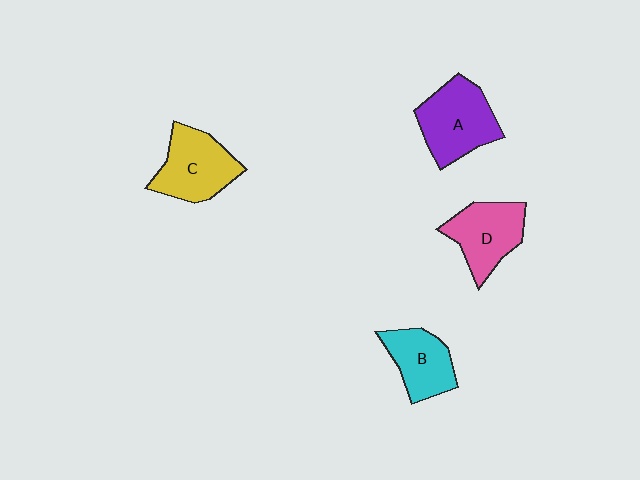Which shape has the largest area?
Shape A (purple).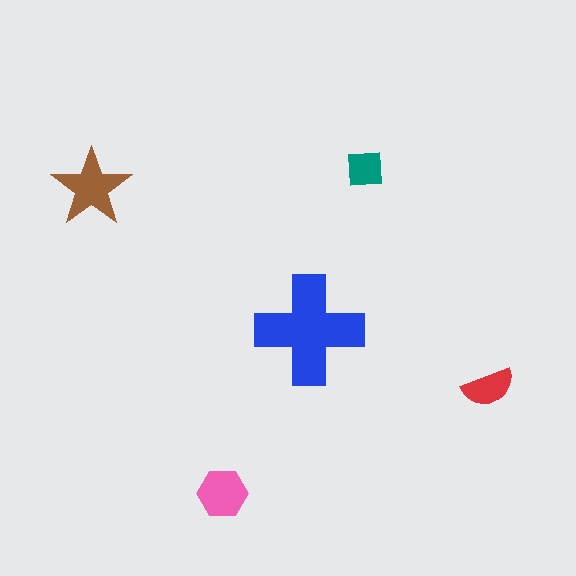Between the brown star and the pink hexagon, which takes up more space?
The brown star.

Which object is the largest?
The blue cross.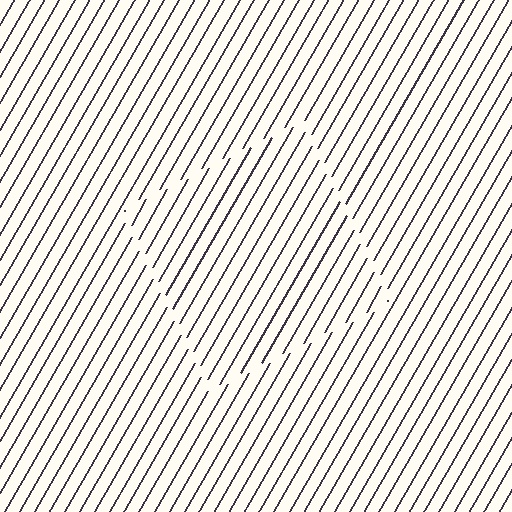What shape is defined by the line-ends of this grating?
An illusory square. The interior of the shape contains the same grating, shifted by half a period — the contour is defined by the phase discontinuity where line-ends from the inner and outer gratings abut.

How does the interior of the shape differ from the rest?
The interior of the shape contains the same grating, shifted by half a period — the contour is defined by the phase discontinuity where line-ends from the inner and outer gratings abut.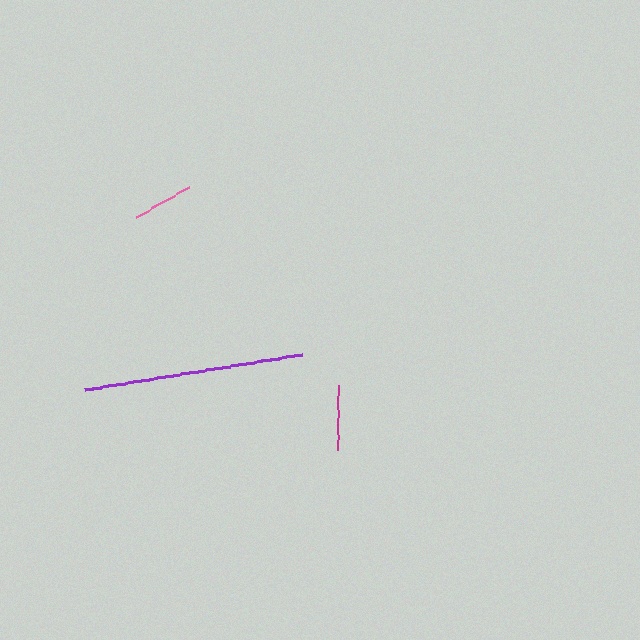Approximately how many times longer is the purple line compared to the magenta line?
The purple line is approximately 3.4 times the length of the magenta line.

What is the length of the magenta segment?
The magenta segment is approximately 65 pixels long.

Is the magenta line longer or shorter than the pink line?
The magenta line is longer than the pink line.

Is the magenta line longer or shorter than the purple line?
The purple line is longer than the magenta line.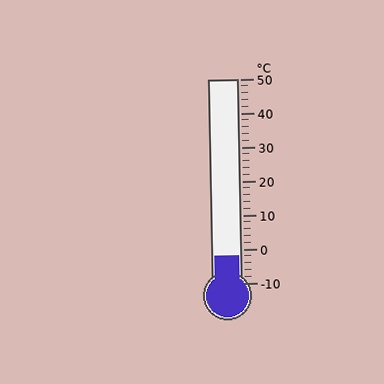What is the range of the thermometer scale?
The thermometer scale ranges from -10°C to 50°C.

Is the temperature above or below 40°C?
The temperature is below 40°C.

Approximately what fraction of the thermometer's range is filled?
The thermometer is filled to approximately 15% of its range.